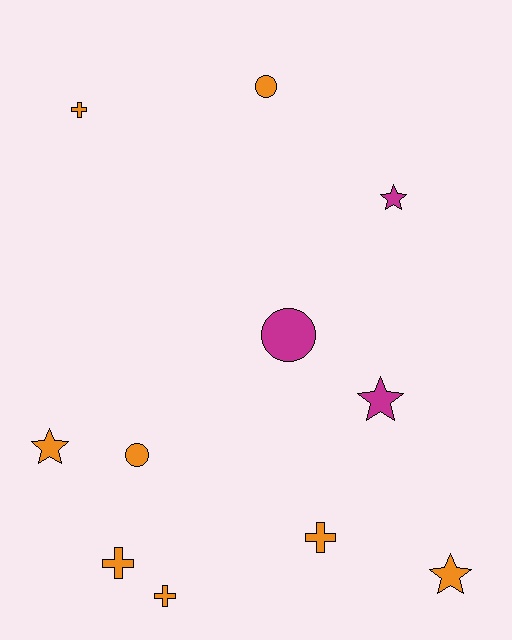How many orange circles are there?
There are 2 orange circles.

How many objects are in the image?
There are 11 objects.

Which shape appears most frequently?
Cross, with 4 objects.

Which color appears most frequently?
Orange, with 8 objects.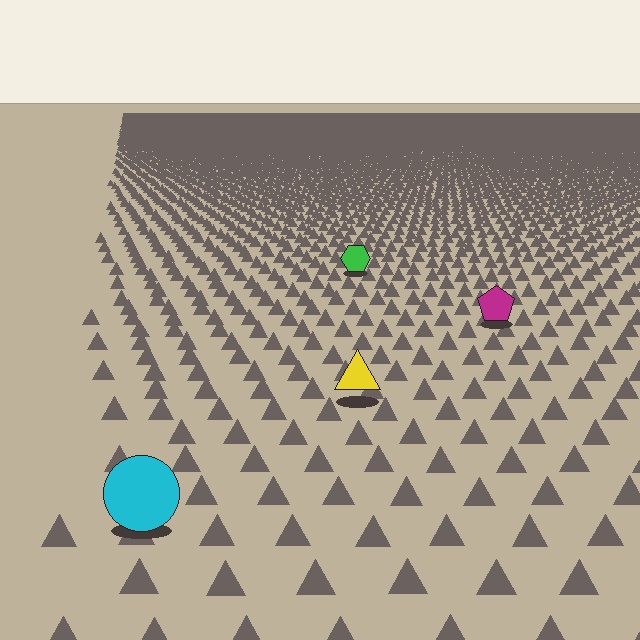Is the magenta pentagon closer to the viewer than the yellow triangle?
No. The yellow triangle is closer — you can tell from the texture gradient: the ground texture is coarser near it.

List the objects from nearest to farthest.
From nearest to farthest: the cyan circle, the yellow triangle, the magenta pentagon, the green hexagon.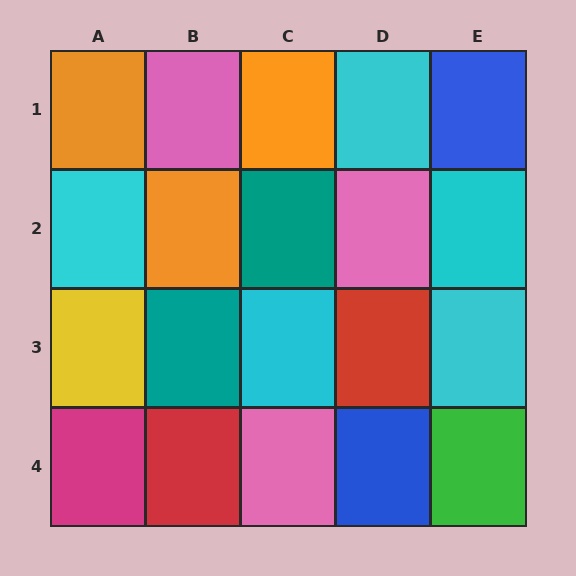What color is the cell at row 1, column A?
Orange.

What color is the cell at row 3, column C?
Cyan.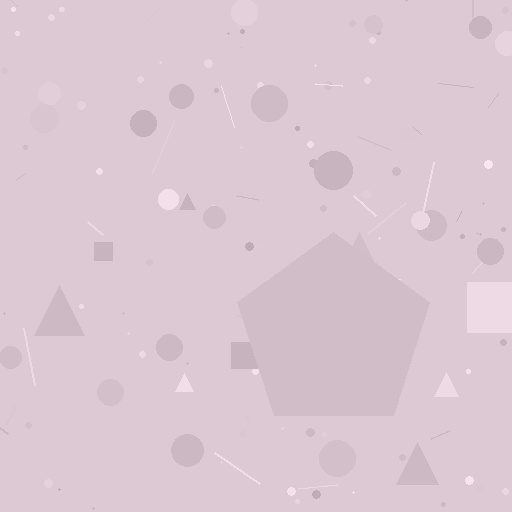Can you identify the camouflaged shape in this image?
The camouflaged shape is a pentagon.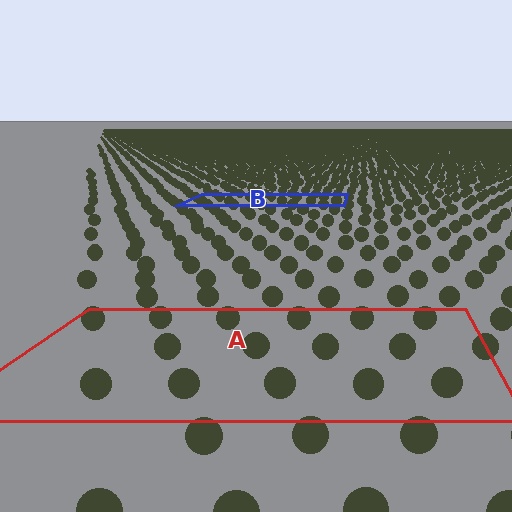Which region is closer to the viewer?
Region A is closer. The texture elements there are larger and more spread out.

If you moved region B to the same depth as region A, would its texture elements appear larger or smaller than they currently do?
They would appear larger. At a closer depth, the same texture elements are projected at a bigger on-screen size.